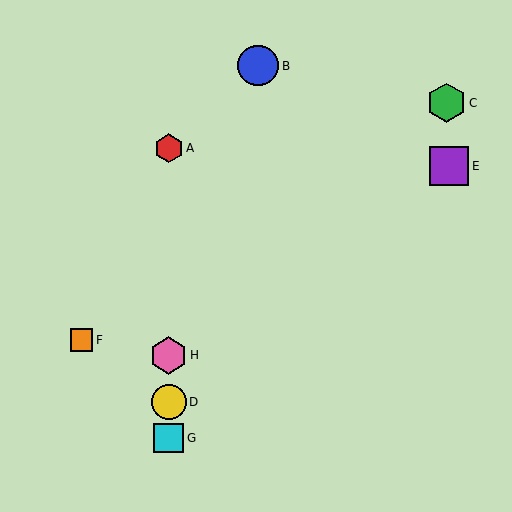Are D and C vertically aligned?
No, D is at x≈169 and C is at x≈446.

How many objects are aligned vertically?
4 objects (A, D, G, H) are aligned vertically.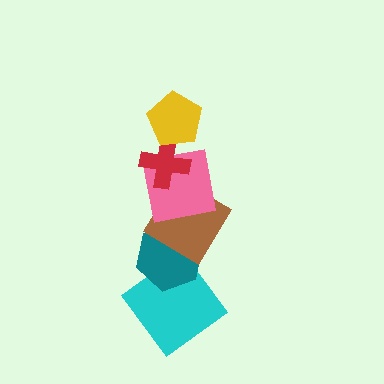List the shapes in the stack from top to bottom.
From top to bottom: the yellow pentagon, the red cross, the pink square, the brown diamond, the teal hexagon, the cyan diamond.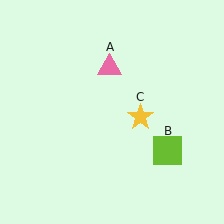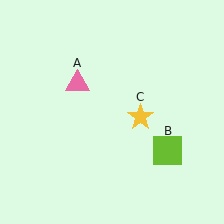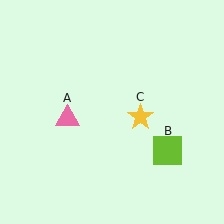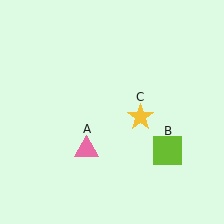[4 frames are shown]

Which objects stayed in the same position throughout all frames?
Lime square (object B) and yellow star (object C) remained stationary.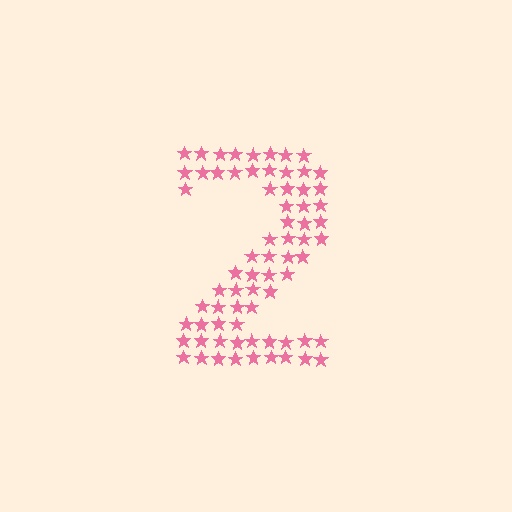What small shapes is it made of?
It is made of small stars.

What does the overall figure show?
The overall figure shows the digit 2.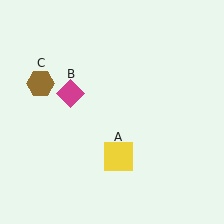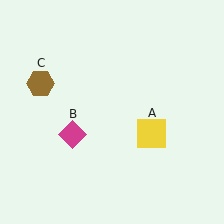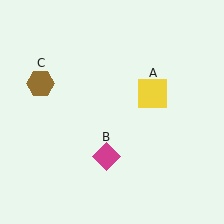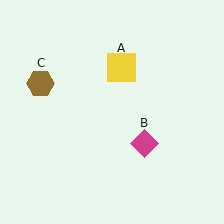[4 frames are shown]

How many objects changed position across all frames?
2 objects changed position: yellow square (object A), magenta diamond (object B).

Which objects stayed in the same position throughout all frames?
Brown hexagon (object C) remained stationary.